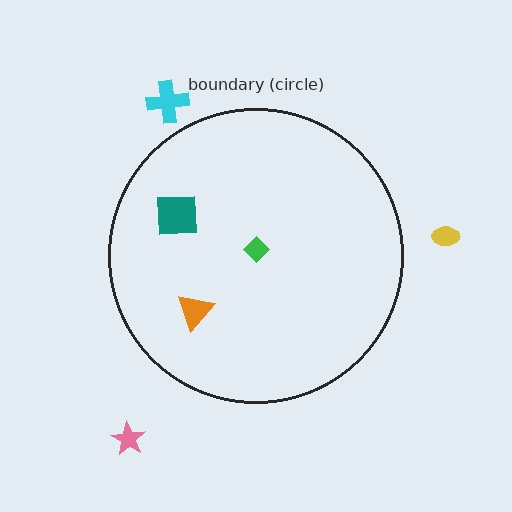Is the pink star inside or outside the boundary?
Outside.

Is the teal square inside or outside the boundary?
Inside.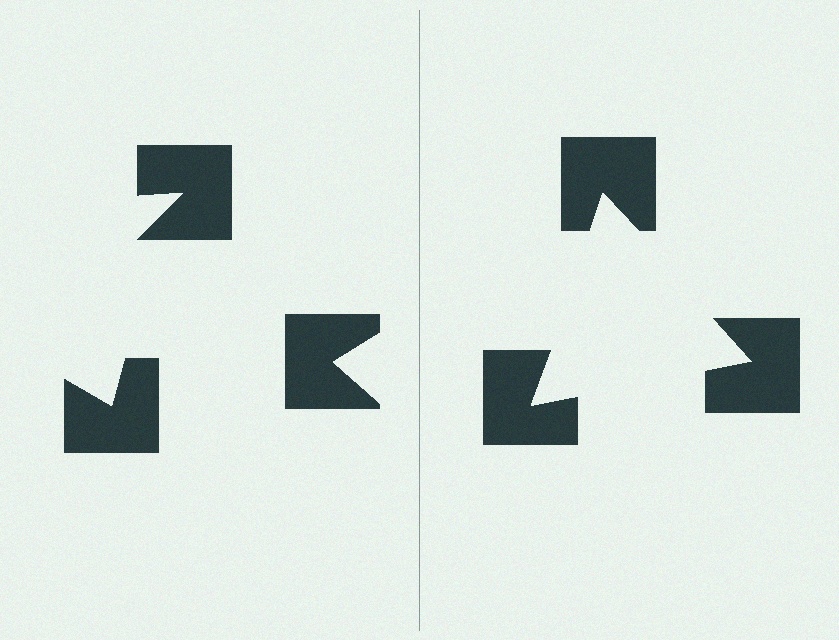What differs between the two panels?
The notched squares are positioned identically on both sides; only the wedge orientations differ. On the right they align to a triangle; on the left they are misaligned.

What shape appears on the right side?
An illusory triangle.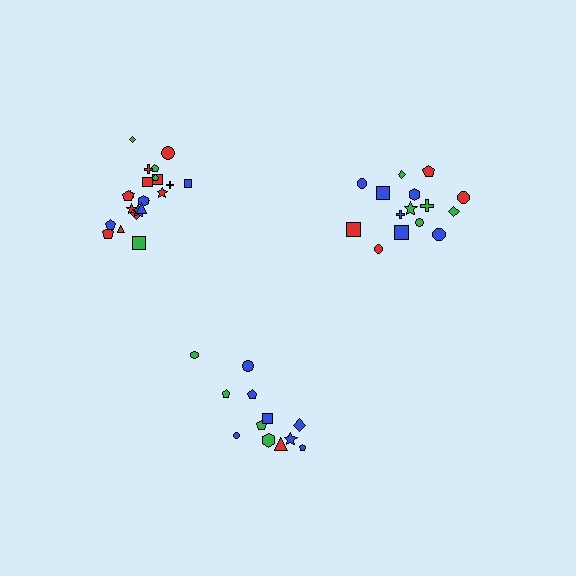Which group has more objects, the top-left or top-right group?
The top-left group.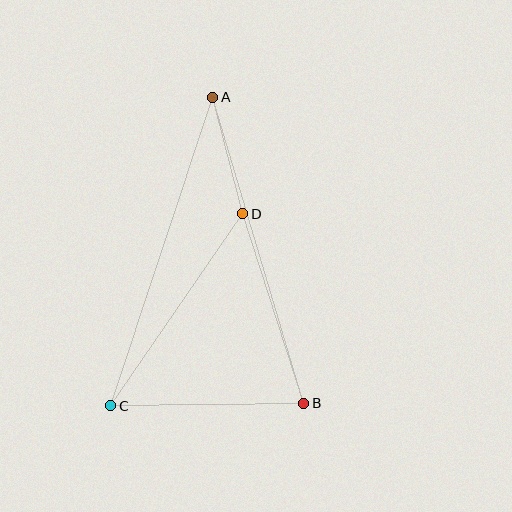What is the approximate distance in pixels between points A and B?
The distance between A and B is approximately 319 pixels.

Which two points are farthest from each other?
Points A and C are farthest from each other.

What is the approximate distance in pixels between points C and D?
The distance between C and D is approximately 233 pixels.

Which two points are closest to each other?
Points A and D are closest to each other.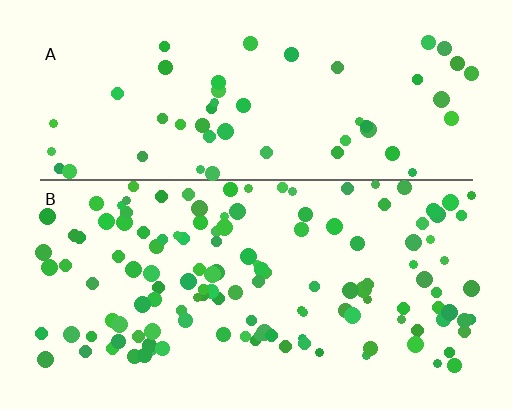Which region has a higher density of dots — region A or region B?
B (the bottom).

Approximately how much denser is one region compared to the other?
Approximately 2.5× — region B over region A.